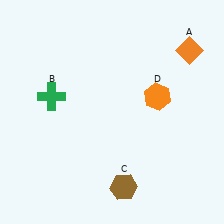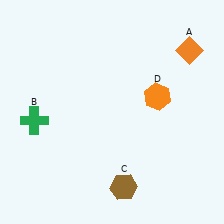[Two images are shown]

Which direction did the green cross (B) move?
The green cross (B) moved down.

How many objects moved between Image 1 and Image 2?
1 object moved between the two images.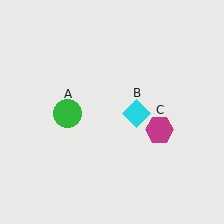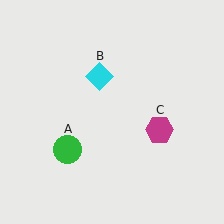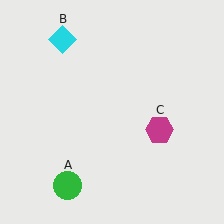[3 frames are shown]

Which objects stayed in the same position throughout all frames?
Magenta hexagon (object C) remained stationary.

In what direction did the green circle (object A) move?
The green circle (object A) moved down.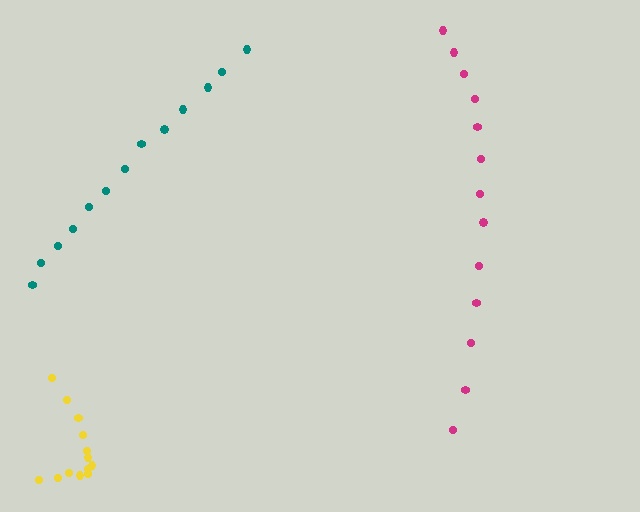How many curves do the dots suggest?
There are 3 distinct paths.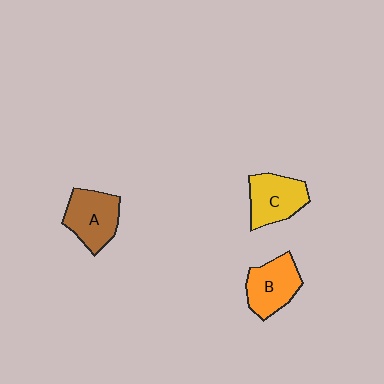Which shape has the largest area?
Shape A (brown).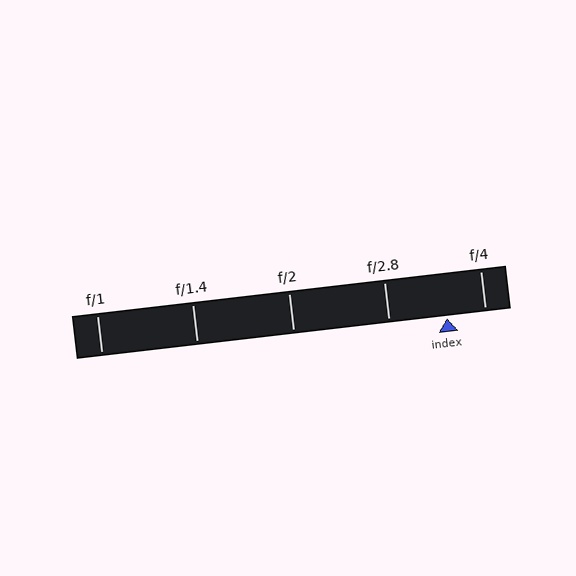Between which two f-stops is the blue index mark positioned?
The index mark is between f/2.8 and f/4.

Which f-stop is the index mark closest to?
The index mark is closest to f/4.